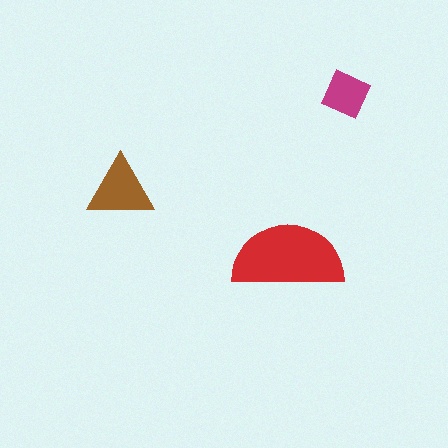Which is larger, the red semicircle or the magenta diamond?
The red semicircle.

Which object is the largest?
The red semicircle.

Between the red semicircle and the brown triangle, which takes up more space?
The red semicircle.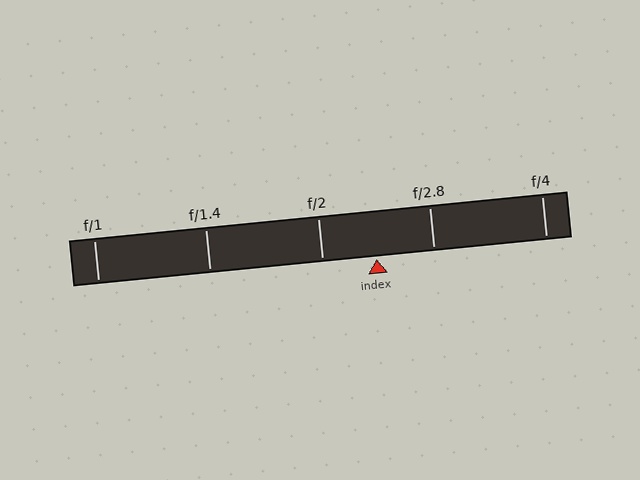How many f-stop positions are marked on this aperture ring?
There are 5 f-stop positions marked.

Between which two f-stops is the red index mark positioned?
The index mark is between f/2 and f/2.8.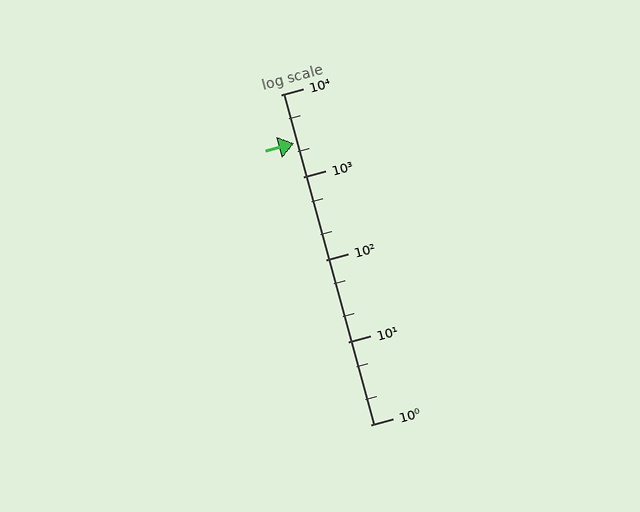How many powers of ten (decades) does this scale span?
The scale spans 4 decades, from 1 to 10000.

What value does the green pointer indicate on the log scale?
The pointer indicates approximately 2600.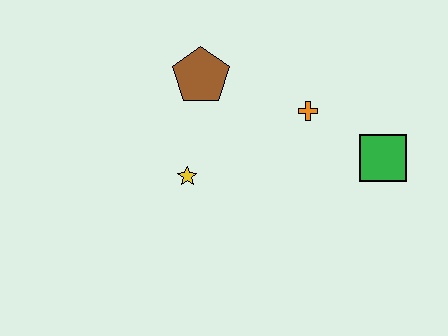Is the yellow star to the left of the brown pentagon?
Yes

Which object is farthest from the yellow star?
The green square is farthest from the yellow star.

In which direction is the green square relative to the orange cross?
The green square is to the right of the orange cross.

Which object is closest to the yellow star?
The brown pentagon is closest to the yellow star.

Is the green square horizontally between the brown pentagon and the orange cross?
No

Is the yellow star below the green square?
Yes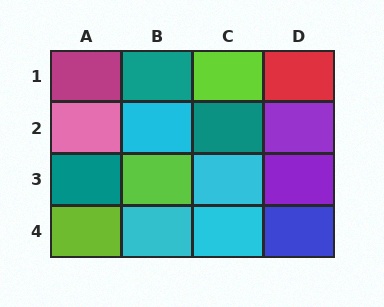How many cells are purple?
2 cells are purple.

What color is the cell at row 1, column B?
Teal.